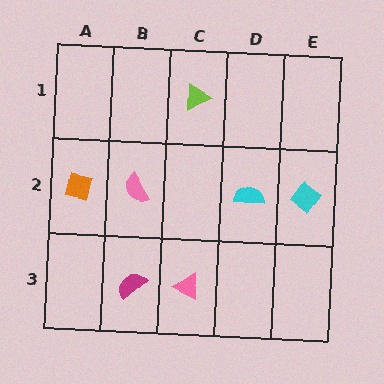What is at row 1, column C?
A lime triangle.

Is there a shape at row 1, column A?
No, that cell is empty.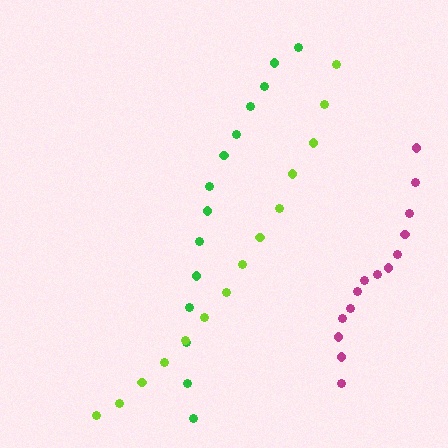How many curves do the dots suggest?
There are 3 distinct paths.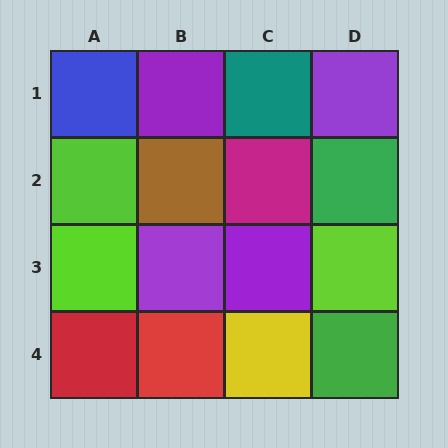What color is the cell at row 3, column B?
Purple.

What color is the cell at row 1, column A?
Blue.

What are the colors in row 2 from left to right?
Lime, brown, magenta, green.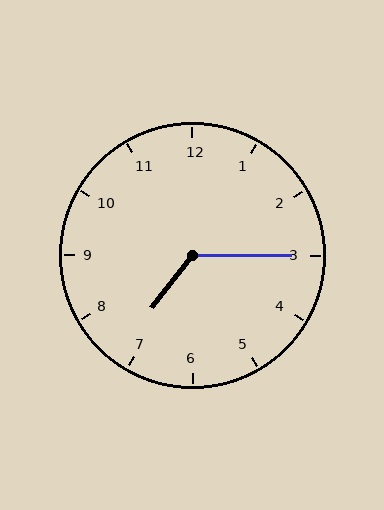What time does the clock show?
7:15.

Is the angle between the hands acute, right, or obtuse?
It is obtuse.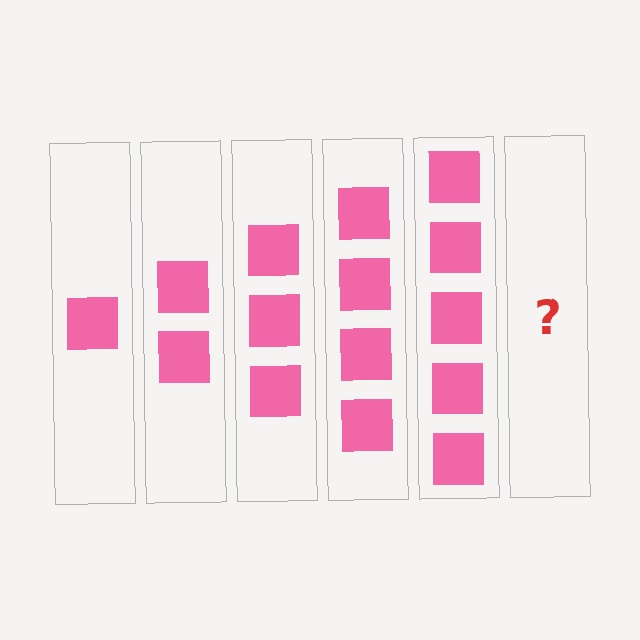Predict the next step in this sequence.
The next step is 6 squares.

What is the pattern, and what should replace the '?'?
The pattern is that each step adds one more square. The '?' should be 6 squares.